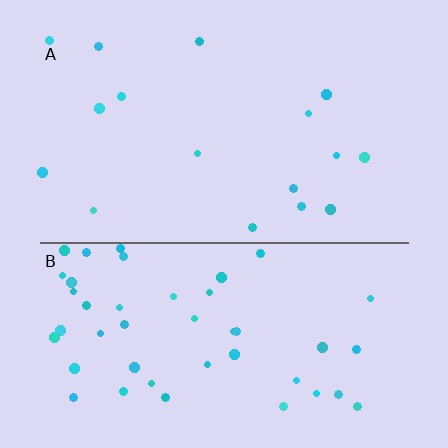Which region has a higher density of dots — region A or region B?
B (the bottom).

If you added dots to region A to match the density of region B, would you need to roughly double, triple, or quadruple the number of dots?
Approximately triple.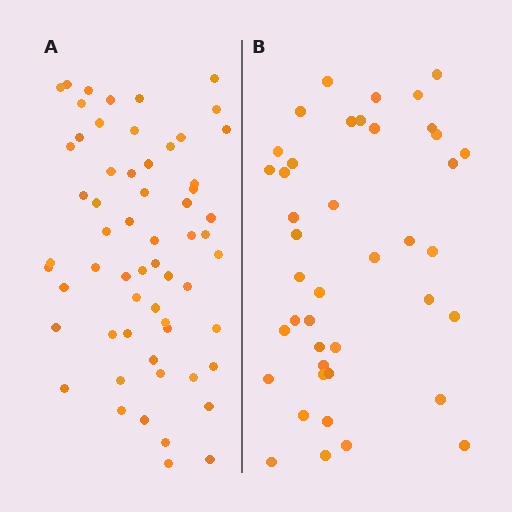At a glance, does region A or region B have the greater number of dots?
Region A (the left region) has more dots.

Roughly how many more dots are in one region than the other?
Region A has approximately 20 more dots than region B.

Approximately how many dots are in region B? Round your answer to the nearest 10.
About 40 dots. (The exact count is 42, which rounds to 40.)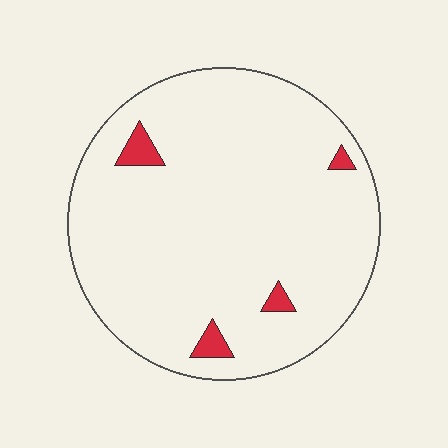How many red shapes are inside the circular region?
4.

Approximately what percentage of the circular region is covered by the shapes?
Approximately 5%.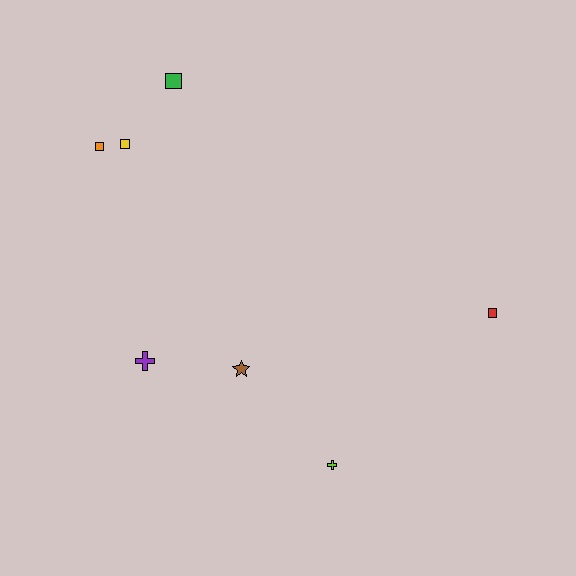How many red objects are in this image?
There is 1 red object.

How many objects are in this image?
There are 7 objects.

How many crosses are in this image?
There are 2 crosses.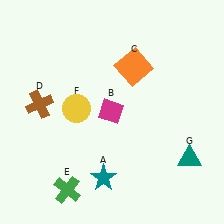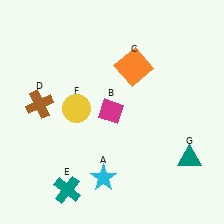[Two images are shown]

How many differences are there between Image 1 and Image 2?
There are 2 differences between the two images.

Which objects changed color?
A changed from teal to cyan. E changed from green to teal.